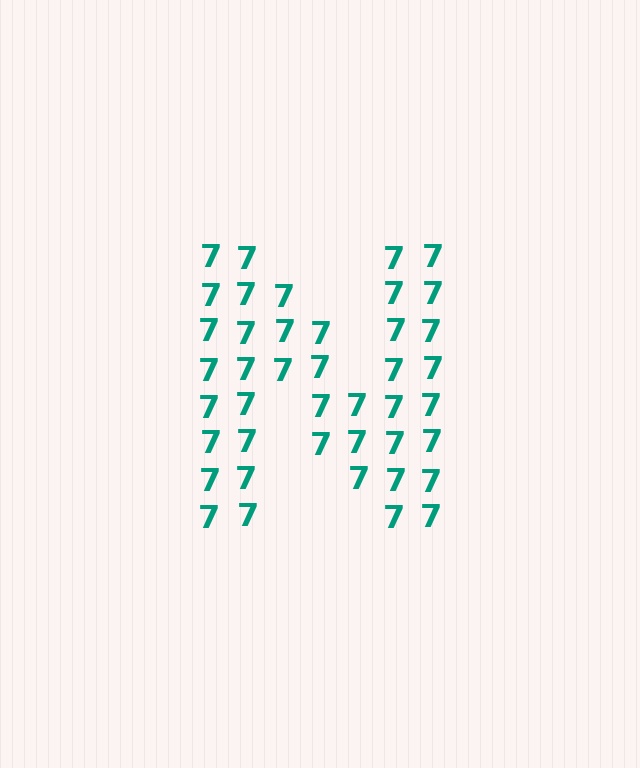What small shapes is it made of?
It is made of small digit 7's.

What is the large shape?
The large shape is the letter N.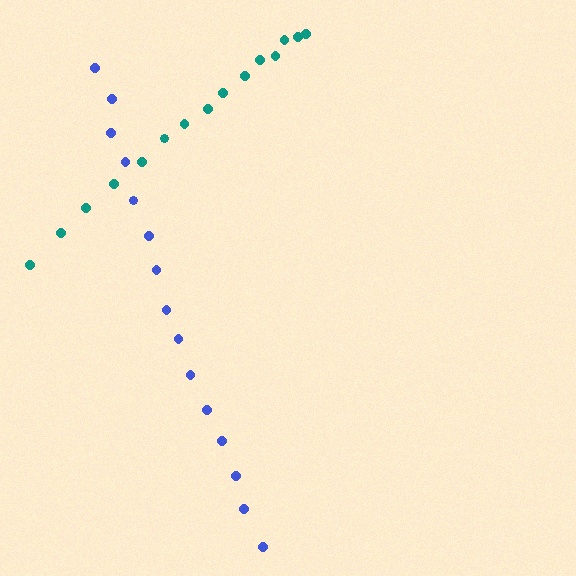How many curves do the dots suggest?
There are 2 distinct paths.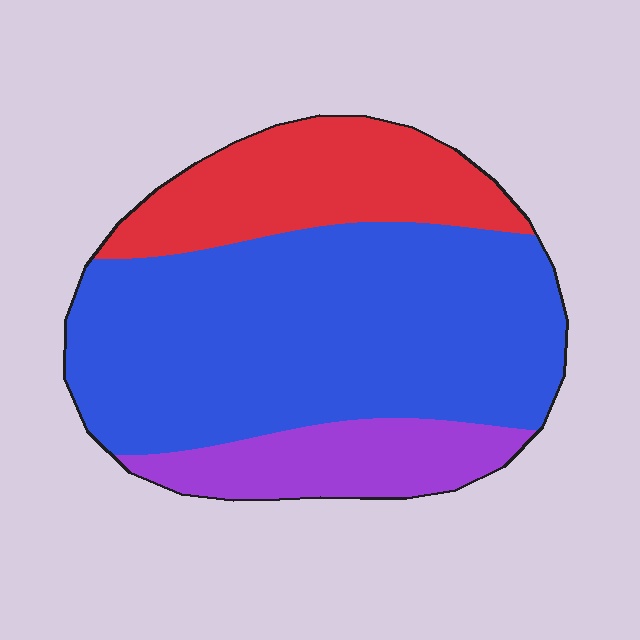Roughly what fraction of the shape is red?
Red covers roughly 25% of the shape.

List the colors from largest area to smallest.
From largest to smallest: blue, red, purple.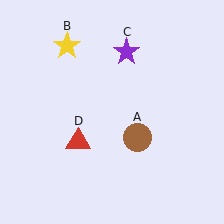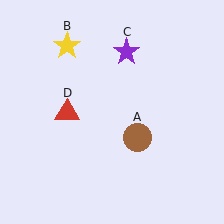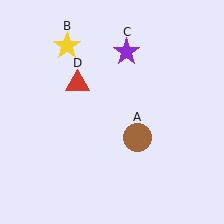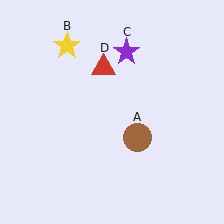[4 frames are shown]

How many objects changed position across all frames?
1 object changed position: red triangle (object D).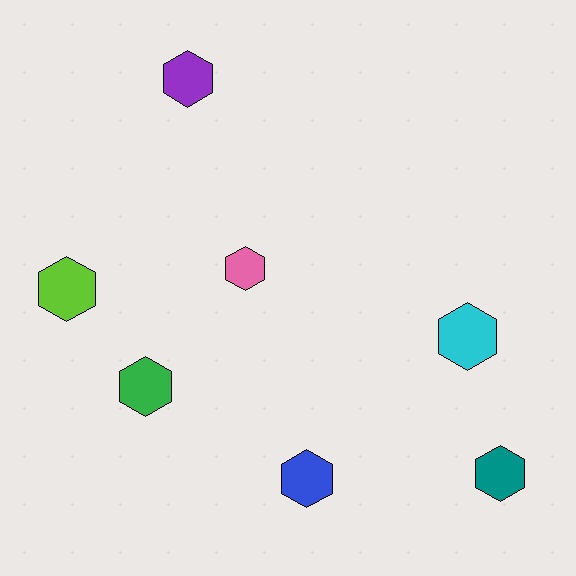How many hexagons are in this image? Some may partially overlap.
There are 7 hexagons.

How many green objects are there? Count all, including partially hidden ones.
There is 1 green object.